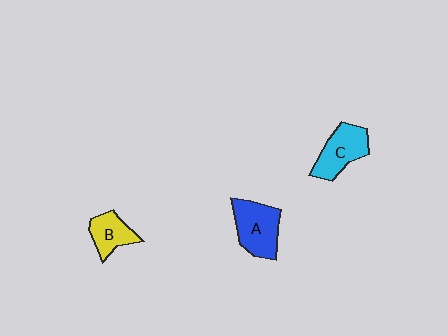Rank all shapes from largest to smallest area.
From largest to smallest: A (blue), C (cyan), B (yellow).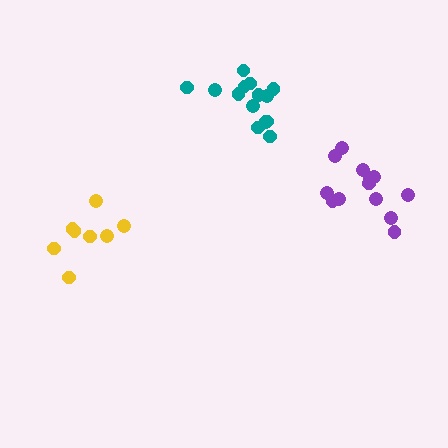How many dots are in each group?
Group 1: 8 dots, Group 2: 13 dots, Group 3: 14 dots (35 total).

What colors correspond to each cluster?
The clusters are colored: yellow, purple, teal.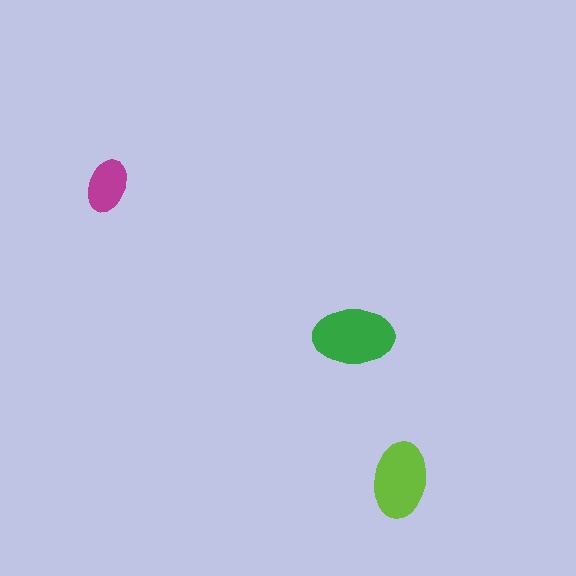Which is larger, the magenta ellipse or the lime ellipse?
The lime one.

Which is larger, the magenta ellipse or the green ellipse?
The green one.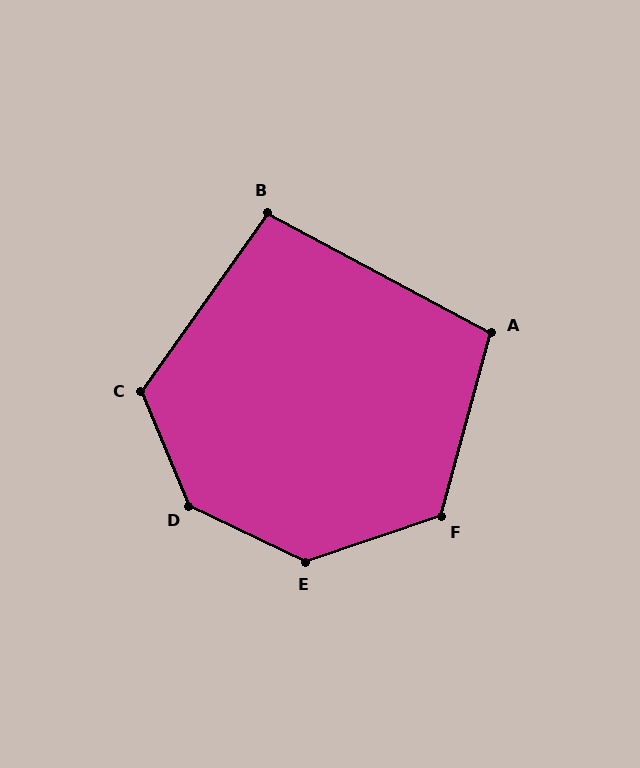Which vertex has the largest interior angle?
D, at approximately 139 degrees.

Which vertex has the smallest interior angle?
B, at approximately 97 degrees.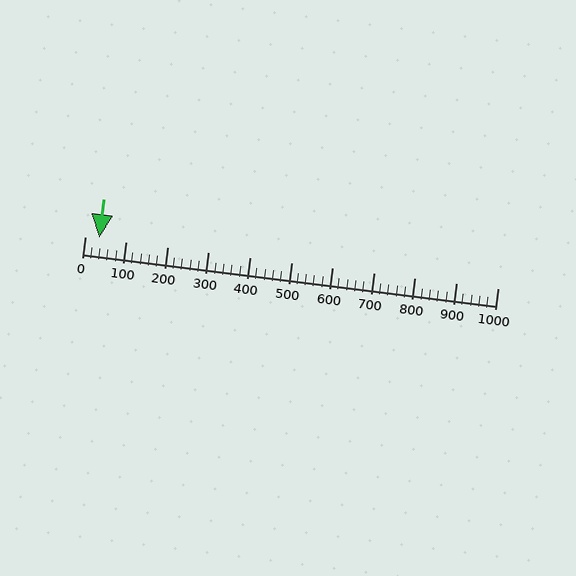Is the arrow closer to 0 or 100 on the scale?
The arrow is closer to 0.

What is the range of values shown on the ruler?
The ruler shows values from 0 to 1000.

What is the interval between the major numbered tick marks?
The major tick marks are spaced 100 units apart.